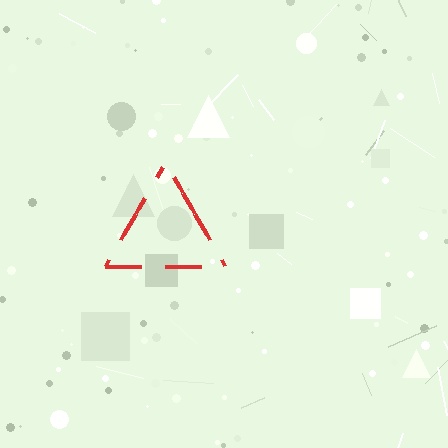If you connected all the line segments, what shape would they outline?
They would outline a triangle.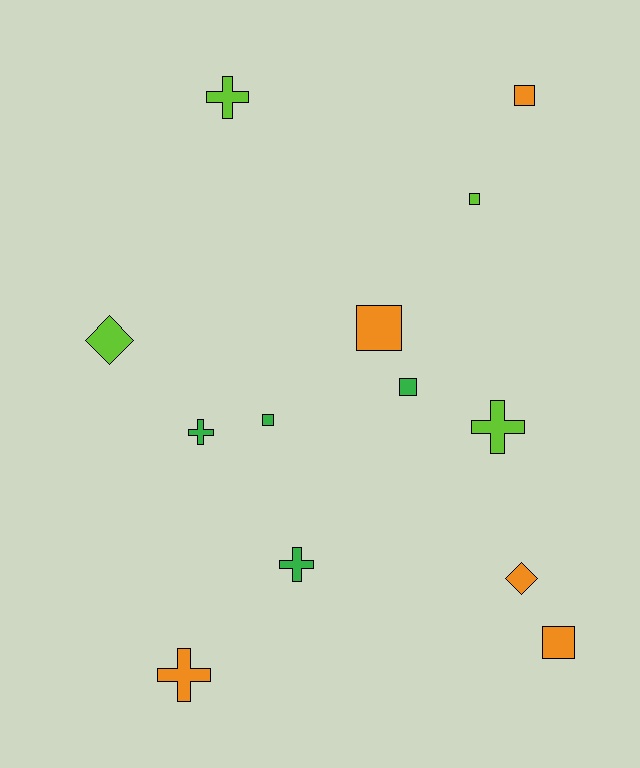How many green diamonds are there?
There are no green diamonds.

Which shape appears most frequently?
Square, with 6 objects.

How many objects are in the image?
There are 13 objects.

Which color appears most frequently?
Orange, with 5 objects.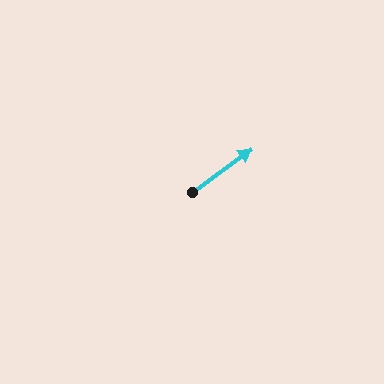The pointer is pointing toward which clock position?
Roughly 2 o'clock.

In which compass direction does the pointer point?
Northeast.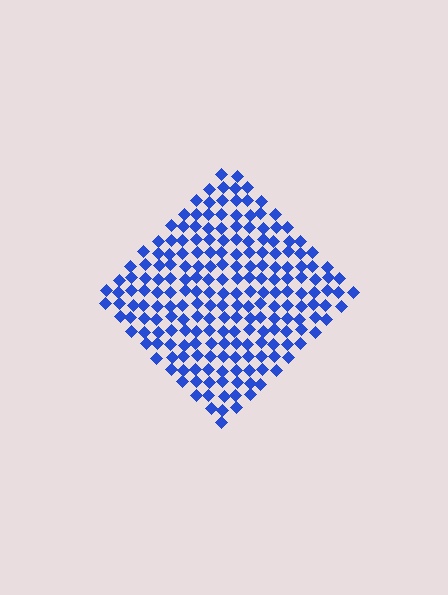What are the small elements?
The small elements are diamonds.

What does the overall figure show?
The overall figure shows a diamond.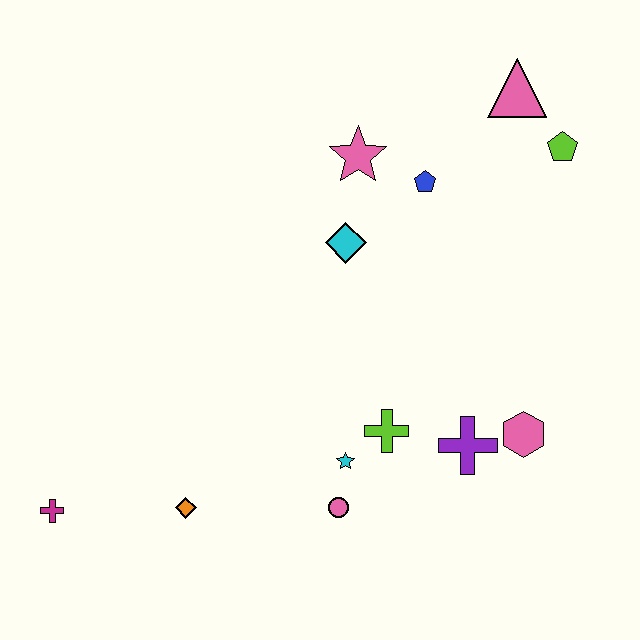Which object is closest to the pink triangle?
The lime pentagon is closest to the pink triangle.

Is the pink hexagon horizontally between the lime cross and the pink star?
No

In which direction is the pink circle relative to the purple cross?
The pink circle is to the left of the purple cross.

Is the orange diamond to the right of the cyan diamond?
No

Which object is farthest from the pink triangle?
The magenta cross is farthest from the pink triangle.